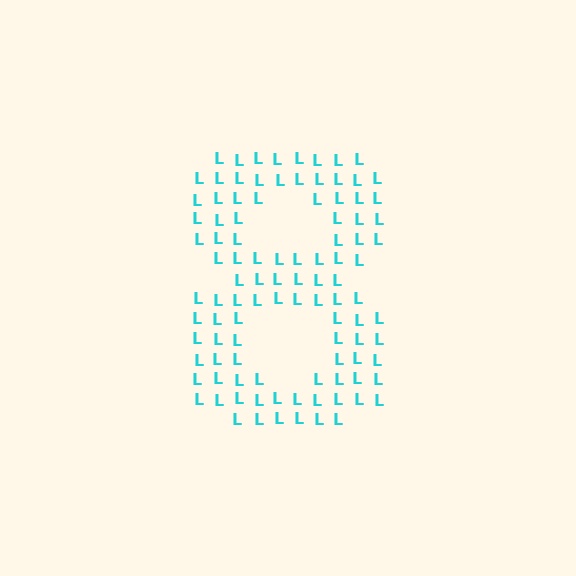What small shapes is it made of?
It is made of small letter L's.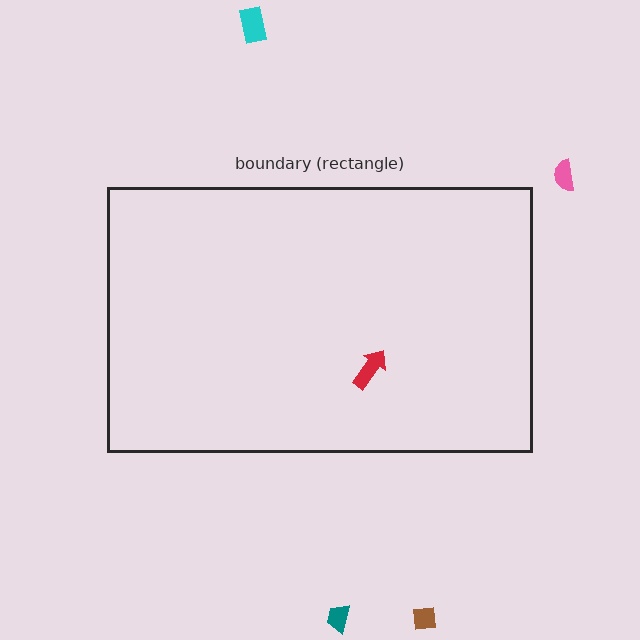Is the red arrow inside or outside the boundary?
Inside.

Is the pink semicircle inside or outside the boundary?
Outside.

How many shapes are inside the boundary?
1 inside, 4 outside.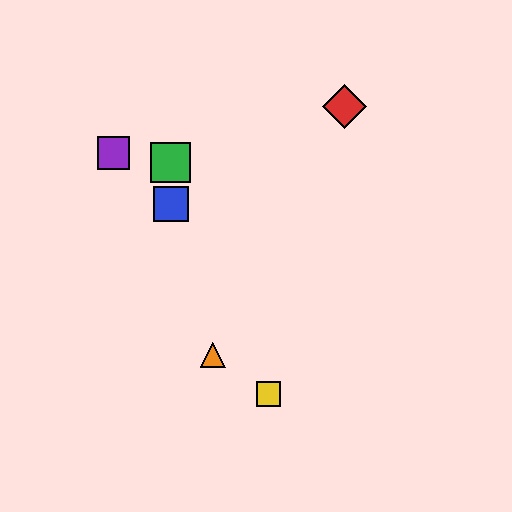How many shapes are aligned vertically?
2 shapes (the blue square, the green square) are aligned vertically.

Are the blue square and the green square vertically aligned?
Yes, both are at x≈171.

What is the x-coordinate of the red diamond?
The red diamond is at x≈344.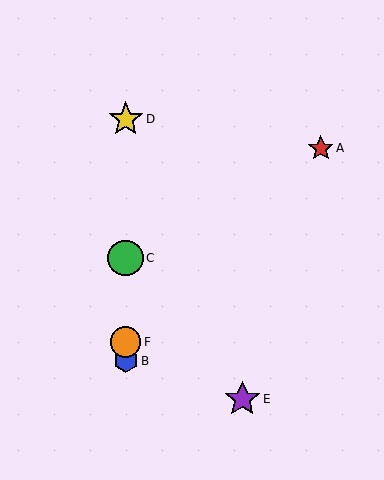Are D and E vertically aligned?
No, D is at x≈126 and E is at x≈242.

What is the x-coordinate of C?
Object C is at x≈126.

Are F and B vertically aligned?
Yes, both are at x≈126.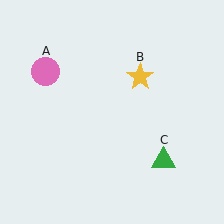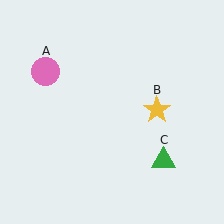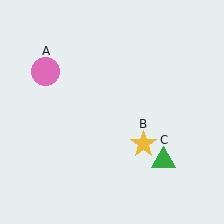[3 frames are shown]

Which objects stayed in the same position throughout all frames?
Pink circle (object A) and green triangle (object C) remained stationary.